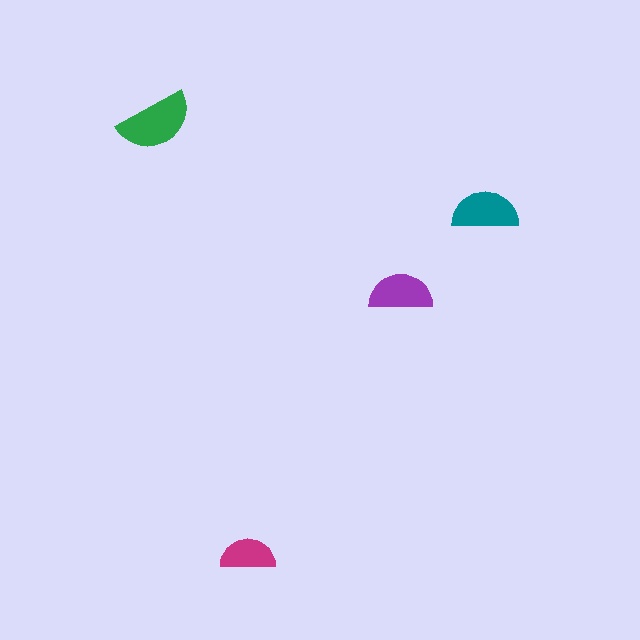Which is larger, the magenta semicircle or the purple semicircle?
The purple one.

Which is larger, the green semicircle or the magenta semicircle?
The green one.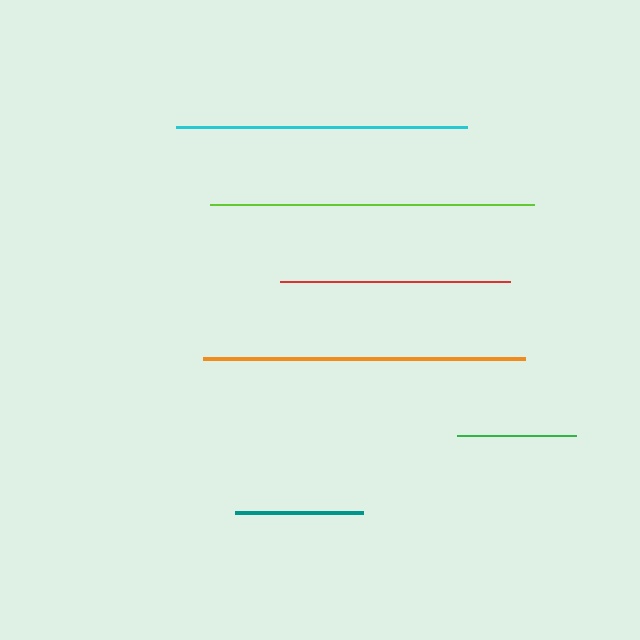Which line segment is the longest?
The lime line is the longest at approximately 325 pixels.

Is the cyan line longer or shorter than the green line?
The cyan line is longer than the green line.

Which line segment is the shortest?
The green line is the shortest at approximately 119 pixels.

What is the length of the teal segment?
The teal segment is approximately 127 pixels long.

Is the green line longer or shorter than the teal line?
The teal line is longer than the green line.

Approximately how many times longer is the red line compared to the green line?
The red line is approximately 1.9 times the length of the green line.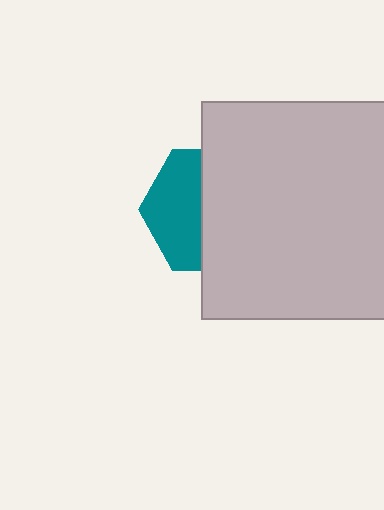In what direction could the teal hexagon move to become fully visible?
The teal hexagon could move left. That would shift it out from behind the light gray square entirely.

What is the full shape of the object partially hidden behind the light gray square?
The partially hidden object is a teal hexagon.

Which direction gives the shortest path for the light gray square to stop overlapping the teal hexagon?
Moving right gives the shortest separation.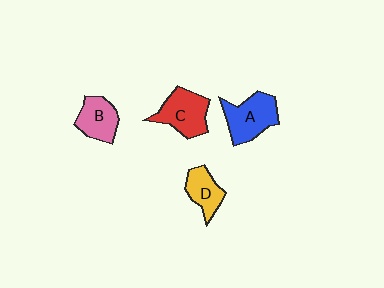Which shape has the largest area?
Shape A (blue).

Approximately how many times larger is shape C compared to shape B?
Approximately 1.3 times.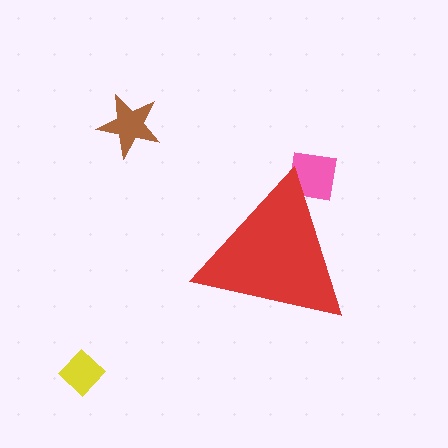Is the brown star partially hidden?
No, the brown star is fully visible.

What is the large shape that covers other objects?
A red triangle.